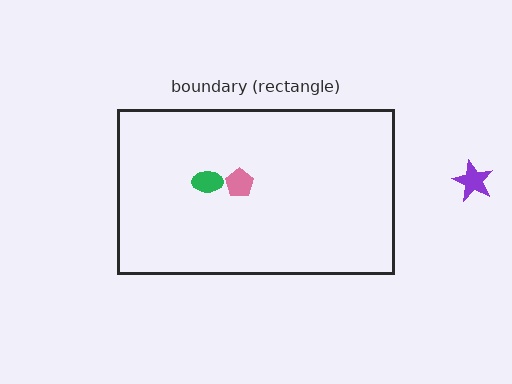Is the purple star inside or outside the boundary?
Outside.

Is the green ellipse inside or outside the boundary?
Inside.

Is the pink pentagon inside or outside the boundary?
Inside.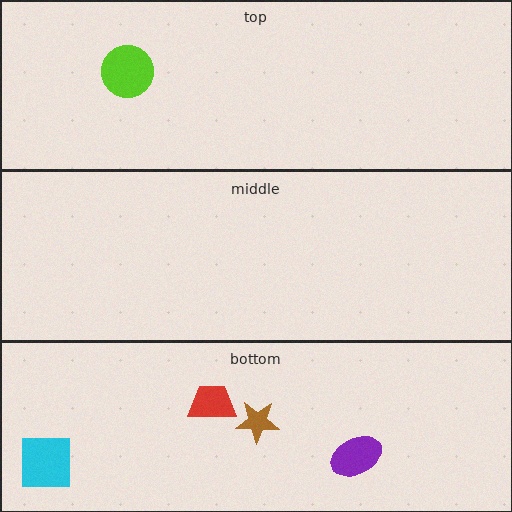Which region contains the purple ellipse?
The bottom region.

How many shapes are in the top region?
1.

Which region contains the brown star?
The bottom region.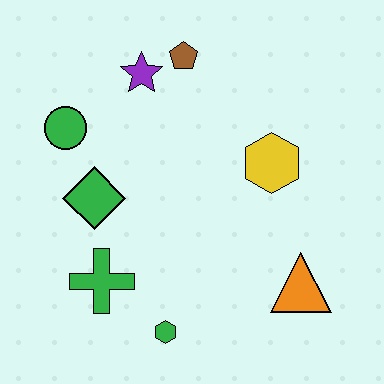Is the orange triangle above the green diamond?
No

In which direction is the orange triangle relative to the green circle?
The orange triangle is to the right of the green circle.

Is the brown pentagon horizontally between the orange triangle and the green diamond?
Yes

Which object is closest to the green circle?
The green diamond is closest to the green circle.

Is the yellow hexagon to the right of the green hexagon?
Yes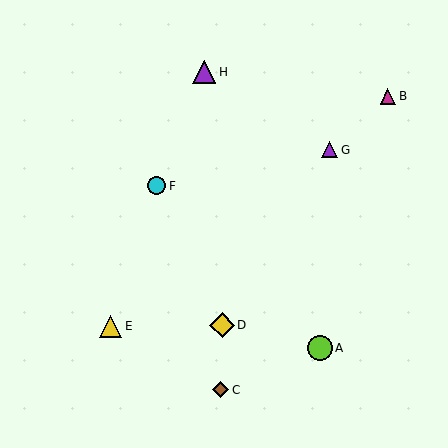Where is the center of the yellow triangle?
The center of the yellow triangle is at (111, 326).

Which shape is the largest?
The yellow diamond (labeled D) is the largest.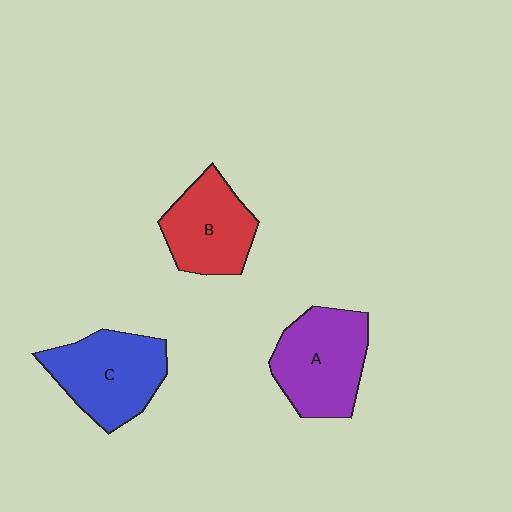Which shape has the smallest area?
Shape B (red).